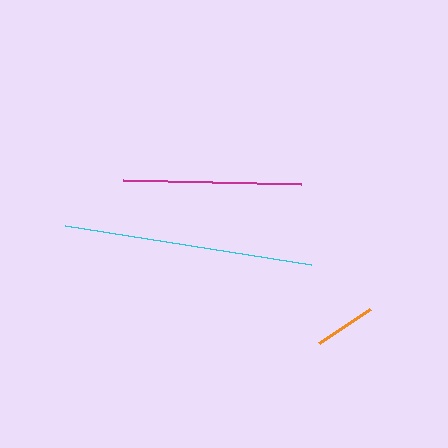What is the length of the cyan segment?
The cyan segment is approximately 249 pixels long.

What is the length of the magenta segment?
The magenta segment is approximately 177 pixels long.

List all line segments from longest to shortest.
From longest to shortest: cyan, magenta, orange.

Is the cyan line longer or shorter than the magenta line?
The cyan line is longer than the magenta line.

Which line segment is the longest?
The cyan line is the longest at approximately 249 pixels.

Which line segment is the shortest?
The orange line is the shortest at approximately 62 pixels.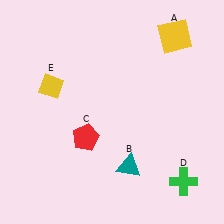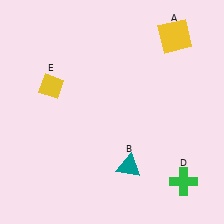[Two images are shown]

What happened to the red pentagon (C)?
The red pentagon (C) was removed in Image 2. It was in the bottom-left area of Image 1.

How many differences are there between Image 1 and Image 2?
There is 1 difference between the two images.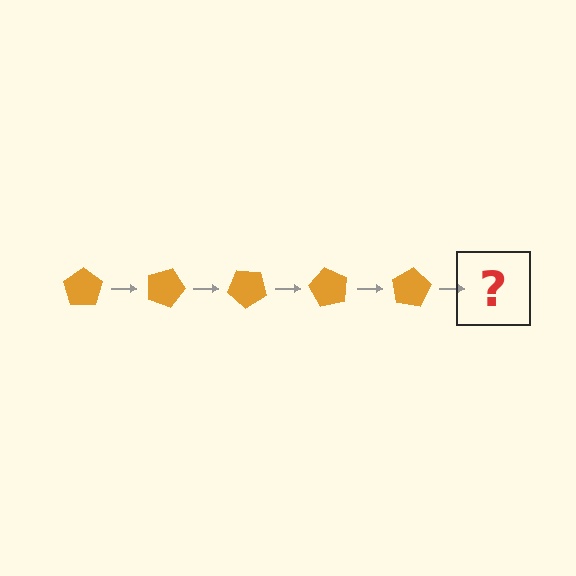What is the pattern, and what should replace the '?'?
The pattern is that the pentagon rotates 20 degrees each step. The '?' should be an orange pentagon rotated 100 degrees.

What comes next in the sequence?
The next element should be an orange pentagon rotated 100 degrees.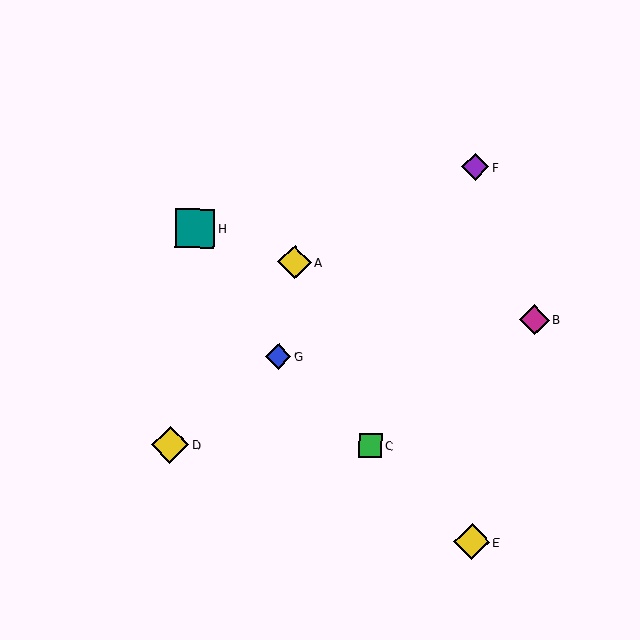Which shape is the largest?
The teal square (labeled H) is the largest.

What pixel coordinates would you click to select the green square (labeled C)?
Click at (370, 446) to select the green square C.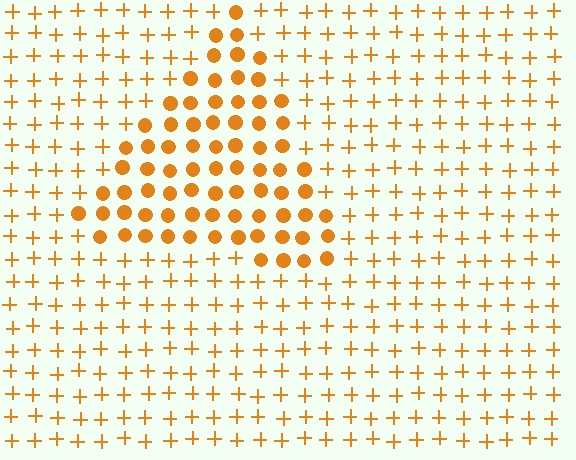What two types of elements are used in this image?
The image uses circles inside the triangle region and plus signs outside it.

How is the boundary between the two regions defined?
The boundary is defined by a change in element shape: circles inside vs. plus signs outside. All elements share the same color and spacing.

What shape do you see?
I see a triangle.